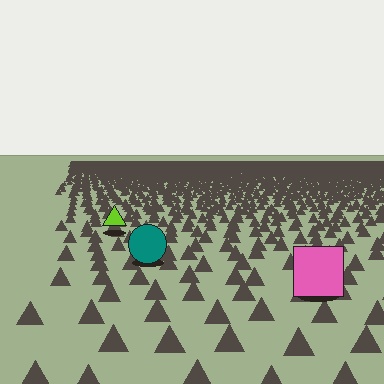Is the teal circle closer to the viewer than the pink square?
No. The pink square is closer — you can tell from the texture gradient: the ground texture is coarser near it.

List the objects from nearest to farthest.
From nearest to farthest: the pink square, the teal circle, the lime triangle.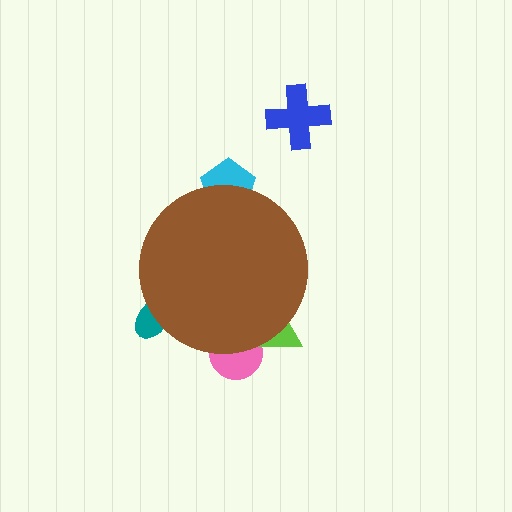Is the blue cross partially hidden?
No, the blue cross is fully visible.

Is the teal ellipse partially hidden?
Yes, the teal ellipse is partially hidden behind the brown circle.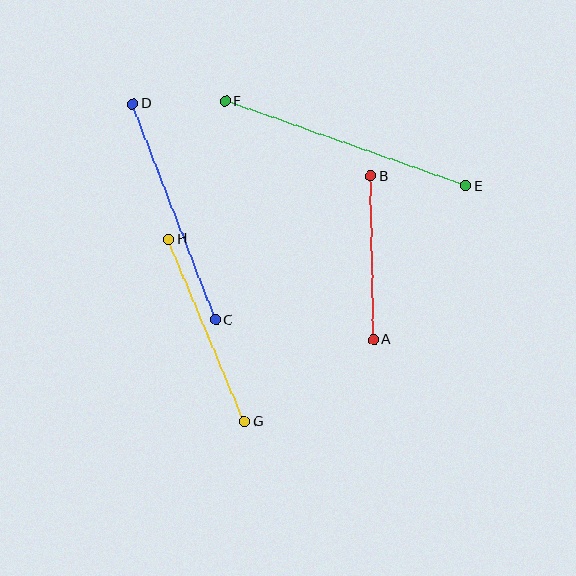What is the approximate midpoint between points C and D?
The midpoint is at approximately (174, 212) pixels.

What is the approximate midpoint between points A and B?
The midpoint is at approximately (372, 258) pixels.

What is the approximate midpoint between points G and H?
The midpoint is at approximately (207, 331) pixels.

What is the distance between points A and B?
The distance is approximately 164 pixels.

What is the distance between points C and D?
The distance is approximately 231 pixels.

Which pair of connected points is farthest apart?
Points E and F are farthest apart.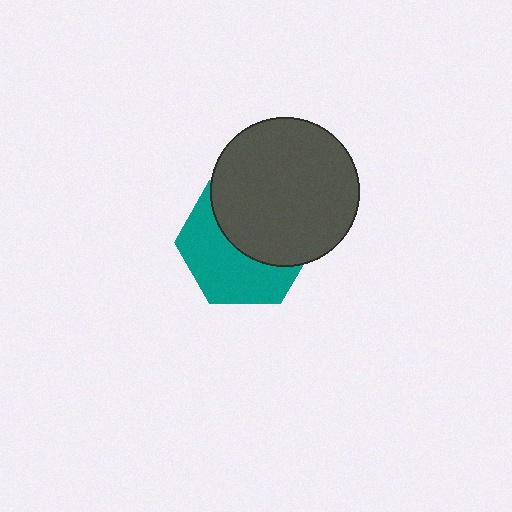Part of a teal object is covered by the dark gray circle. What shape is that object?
It is a hexagon.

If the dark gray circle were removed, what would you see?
You would see the complete teal hexagon.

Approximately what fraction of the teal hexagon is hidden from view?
Roughly 51% of the teal hexagon is hidden behind the dark gray circle.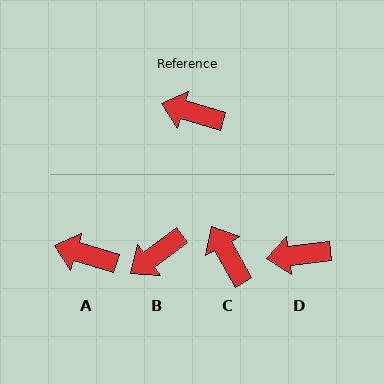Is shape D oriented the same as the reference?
No, it is off by about 23 degrees.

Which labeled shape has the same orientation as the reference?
A.